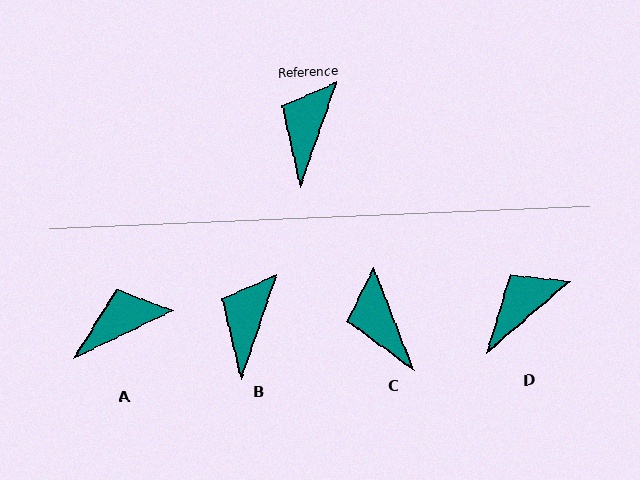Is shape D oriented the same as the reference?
No, it is off by about 30 degrees.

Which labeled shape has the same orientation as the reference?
B.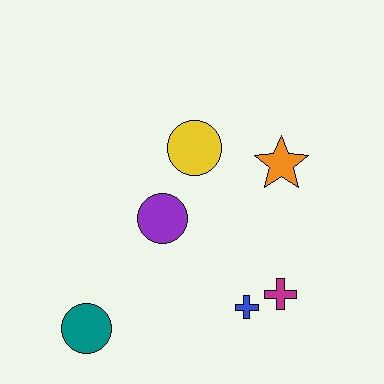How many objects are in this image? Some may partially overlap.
There are 6 objects.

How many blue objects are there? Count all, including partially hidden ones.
There is 1 blue object.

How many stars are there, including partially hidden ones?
There is 1 star.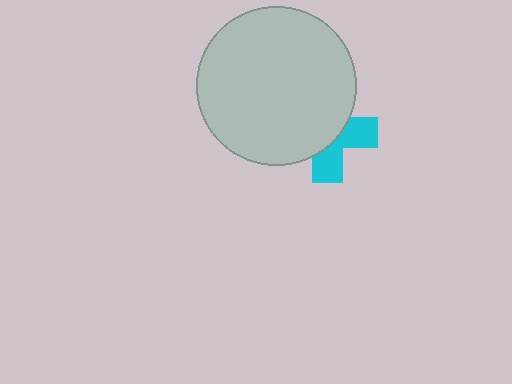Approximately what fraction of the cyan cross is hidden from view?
Roughly 59% of the cyan cross is hidden behind the light gray circle.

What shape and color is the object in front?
The object in front is a light gray circle.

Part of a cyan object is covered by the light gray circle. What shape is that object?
It is a cross.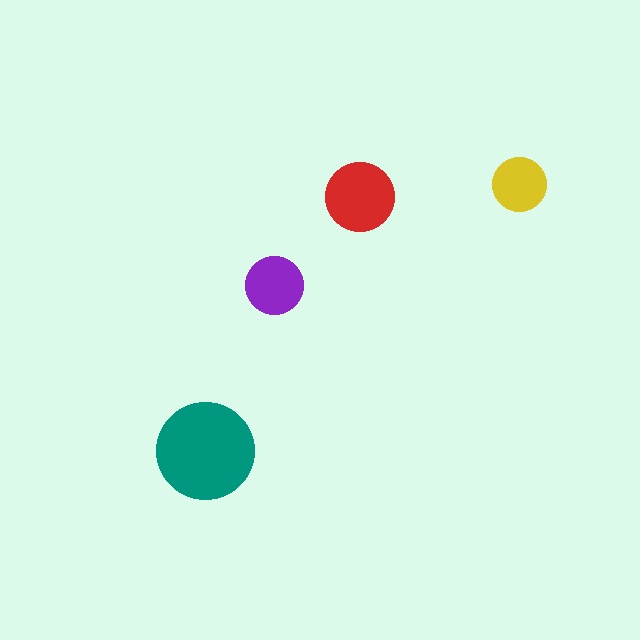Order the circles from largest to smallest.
the teal one, the red one, the purple one, the yellow one.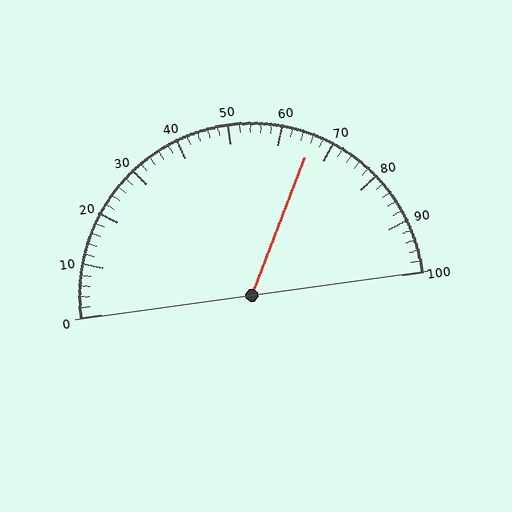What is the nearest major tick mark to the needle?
The nearest major tick mark is 70.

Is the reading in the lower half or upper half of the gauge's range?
The reading is in the upper half of the range (0 to 100).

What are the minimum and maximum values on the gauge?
The gauge ranges from 0 to 100.